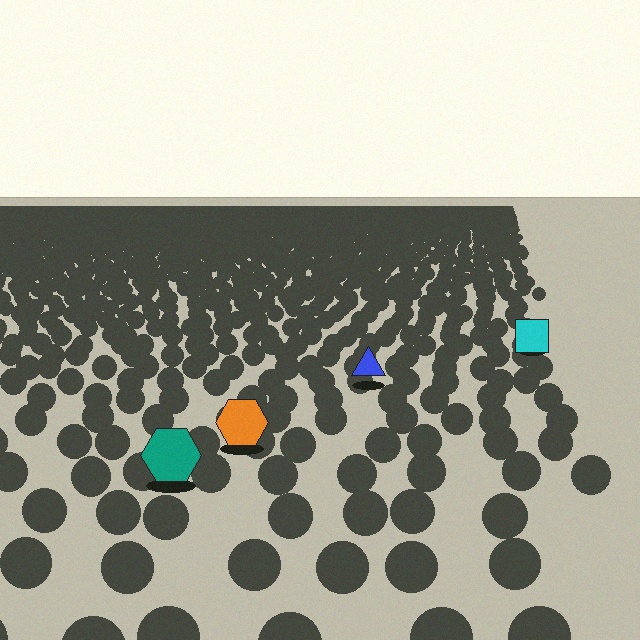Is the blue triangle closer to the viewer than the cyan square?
Yes. The blue triangle is closer — you can tell from the texture gradient: the ground texture is coarser near it.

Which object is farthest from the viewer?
The cyan square is farthest from the viewer. It appears smaller and the ground texture around it is denser.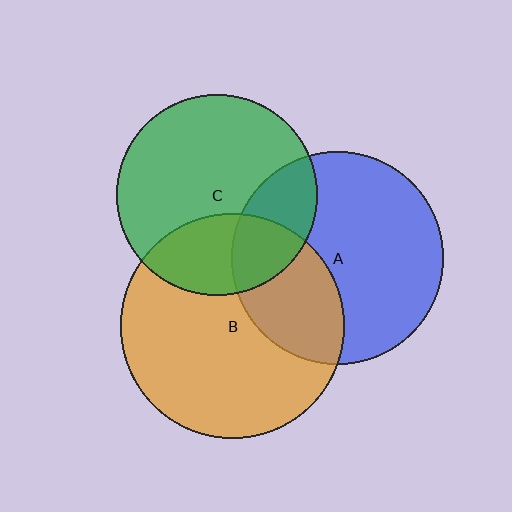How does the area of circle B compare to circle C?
Approximately 1.2 times.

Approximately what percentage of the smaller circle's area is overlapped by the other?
Approximately 35%.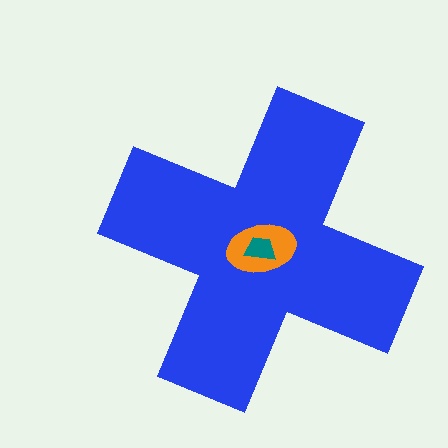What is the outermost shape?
The blue cross.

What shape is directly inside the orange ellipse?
The teal trapezoid.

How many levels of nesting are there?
3.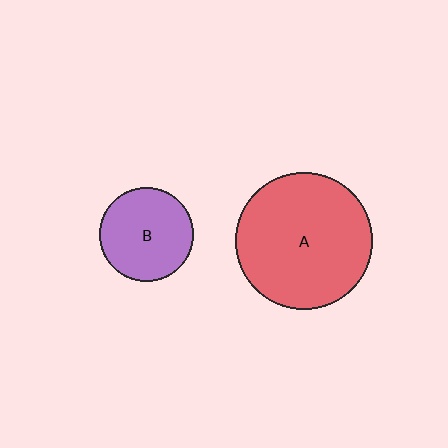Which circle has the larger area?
Circle A (red).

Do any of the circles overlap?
No, none of the circles overlap.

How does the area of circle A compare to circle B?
Approximately 2.1 times.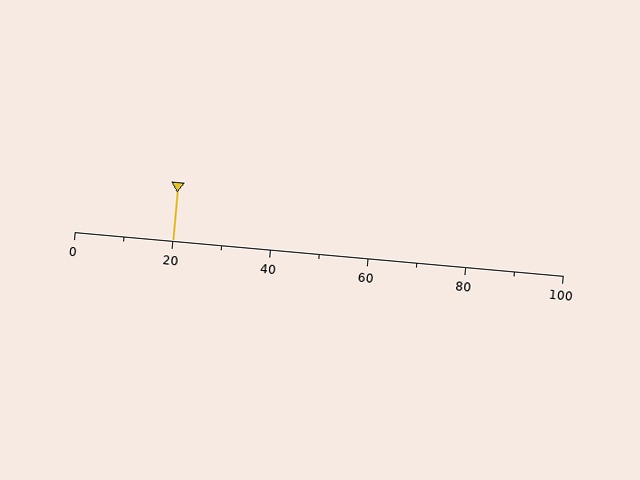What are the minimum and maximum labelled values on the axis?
The axis runs from 0 to 100.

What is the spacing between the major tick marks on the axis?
The major ticks are spaced 20 apart.